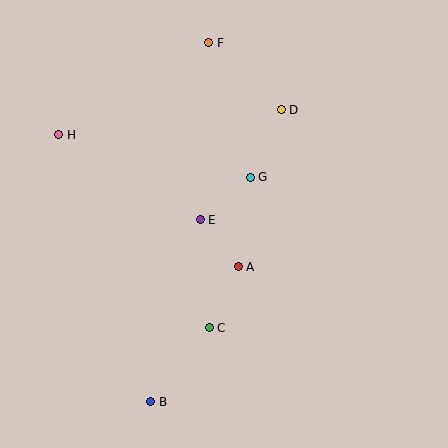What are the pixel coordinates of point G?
Point G is at (250, 177).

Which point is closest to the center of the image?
Point E at (200, 220) is closest to the center.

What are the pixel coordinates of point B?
Point B is at (151, 402).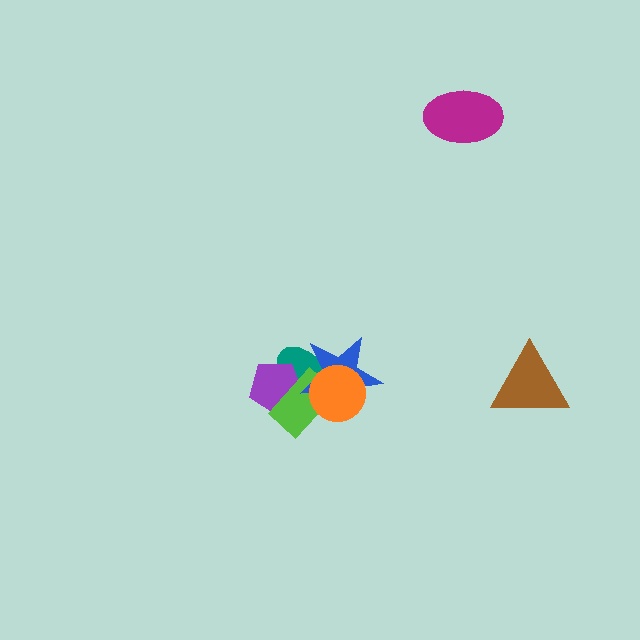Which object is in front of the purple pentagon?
The lime rectangle is in front of the purple pentagon.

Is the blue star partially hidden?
Yes, it is partially covered by another shape.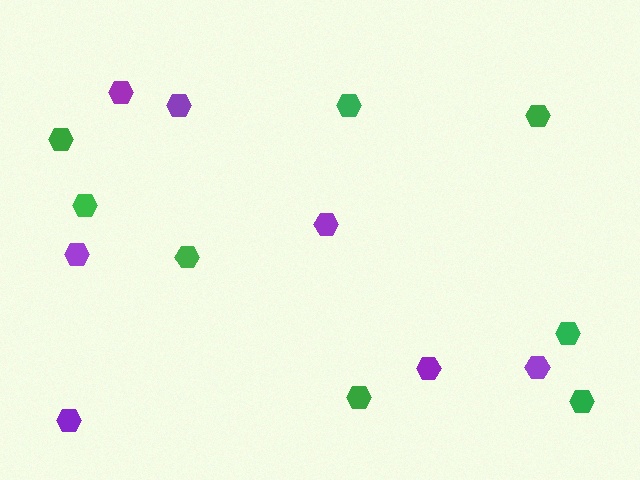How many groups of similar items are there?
There are 2 groups: one group of purple hexagons (7) and one group of green hexagons (8).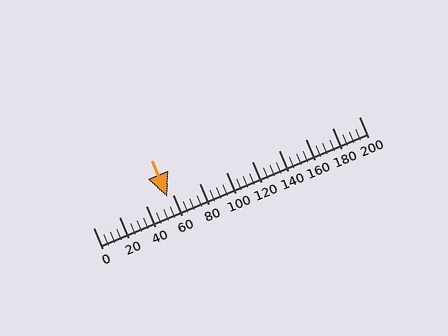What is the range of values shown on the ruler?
The ruler shows values from 0 to 200.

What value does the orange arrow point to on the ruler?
The orange arrow points to approximately 56.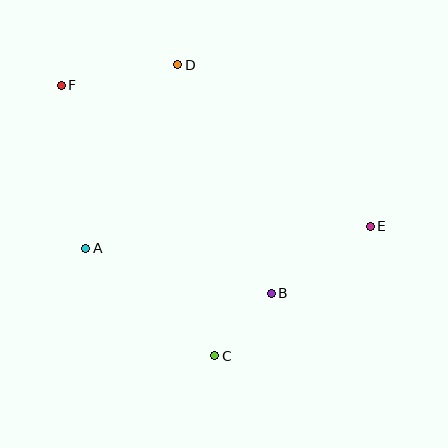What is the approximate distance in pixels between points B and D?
The distance between B and D is approximately 247 pixels.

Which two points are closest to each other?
Points B and C are closest to each other.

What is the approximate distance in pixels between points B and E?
The distance between B and E is approximately 119 pixels.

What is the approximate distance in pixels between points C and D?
The distance between C and D is approximately 293 pixels.